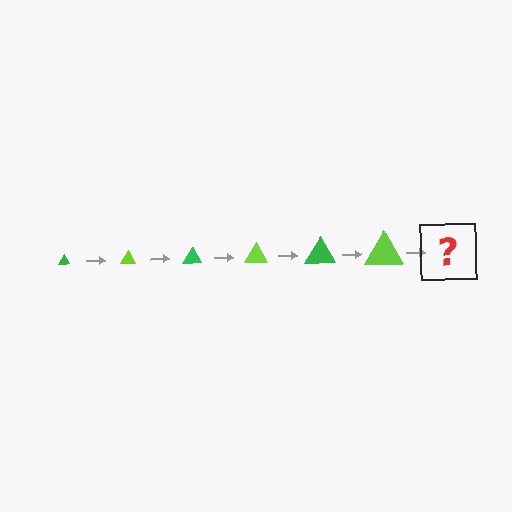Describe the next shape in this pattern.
It should be a green triangle, larger than the previous one.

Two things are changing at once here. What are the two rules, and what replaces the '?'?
The two rules are that the triangle grows larger each step and the color cycles through green and lime. The '?' should be a green triangle, larger than the previous one.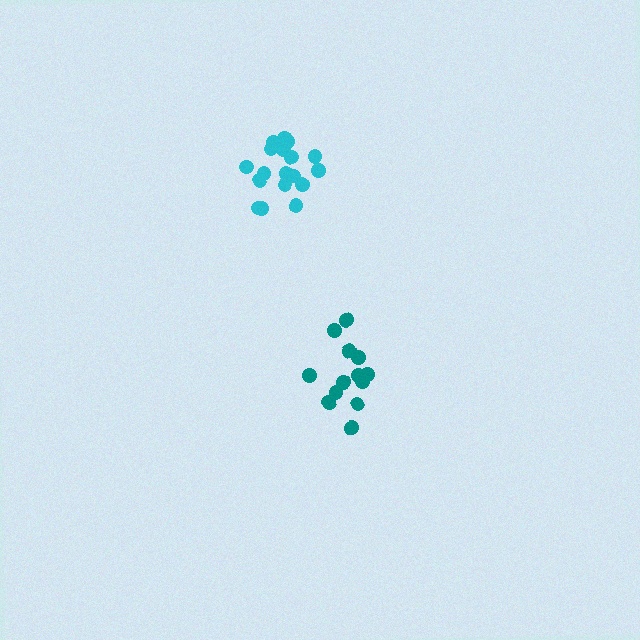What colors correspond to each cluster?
The clusters are colored: cyan, teal.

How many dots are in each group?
Group 1: 19 dots, Group 2: 13 dots (32 total).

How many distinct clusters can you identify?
There are 2 distinct clusters.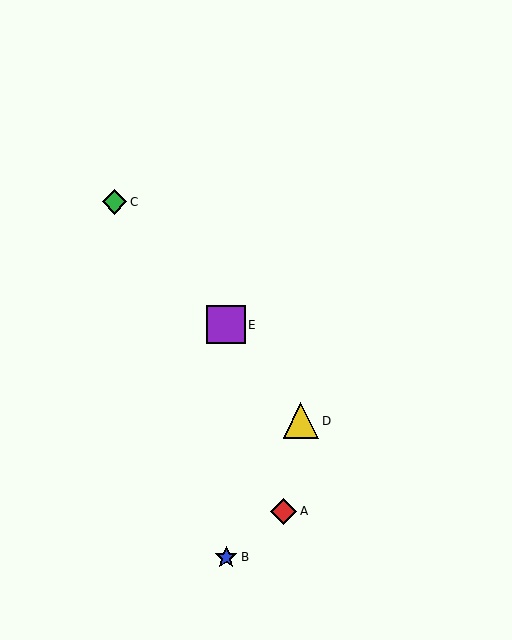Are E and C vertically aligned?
No, E is at x≈226 and C is at x≈115.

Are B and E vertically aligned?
Yes, both are at x≈226.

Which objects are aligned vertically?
Objects B, E are aligned vertically.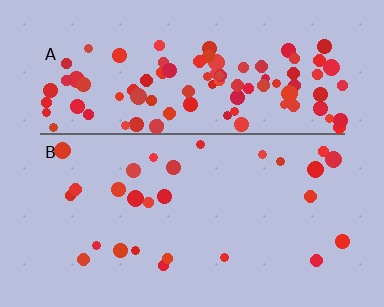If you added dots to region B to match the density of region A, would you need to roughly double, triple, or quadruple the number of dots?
Approximately quadruple.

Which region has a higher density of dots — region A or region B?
A (the top).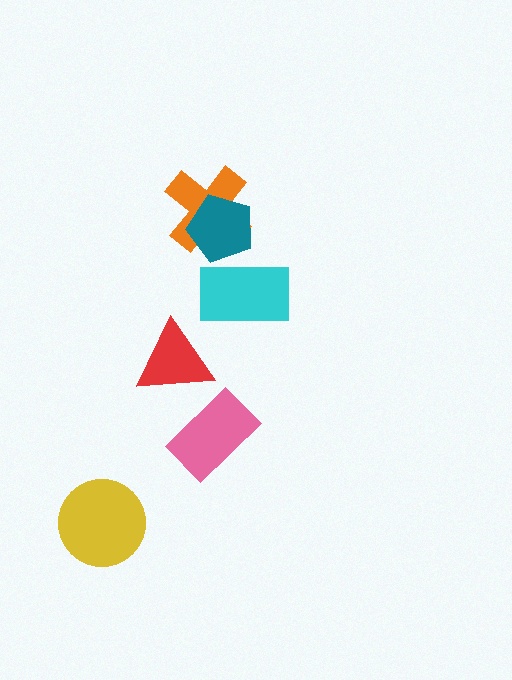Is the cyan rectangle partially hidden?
Yes, it is partially covered by another shape.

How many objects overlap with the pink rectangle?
0 objects overlap with the pink rectangle.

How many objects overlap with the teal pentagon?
2 objects overlap with the teal pentagon.